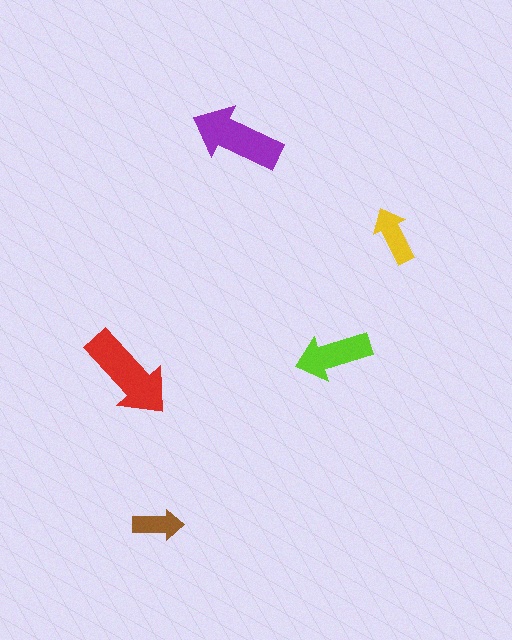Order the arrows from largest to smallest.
the red one, the purple one, the lime one, the yellow one, the brown one.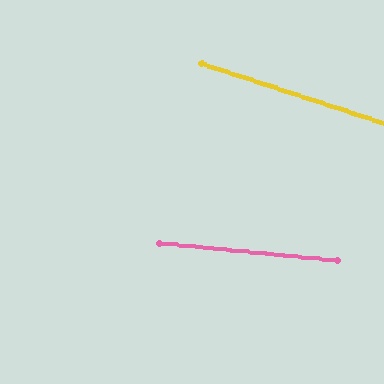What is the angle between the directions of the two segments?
Approximately 12 degrees.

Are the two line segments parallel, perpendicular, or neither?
Neither parallel nor perpendicular — they differ by about 12°.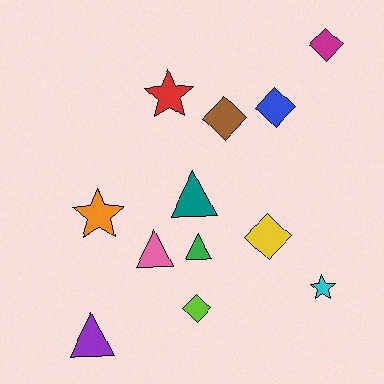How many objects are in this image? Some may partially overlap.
There are 12 objects.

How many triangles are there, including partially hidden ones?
There are 4 triangles.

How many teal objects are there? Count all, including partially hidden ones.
There is 1 teal object.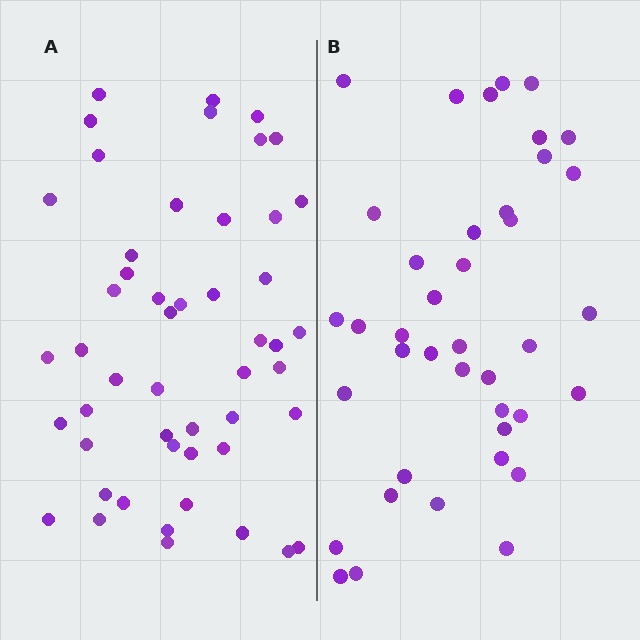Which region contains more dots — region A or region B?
Region A (the left region) has more dots.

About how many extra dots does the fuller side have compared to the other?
Region A has roughly 10 or so more dots than region B.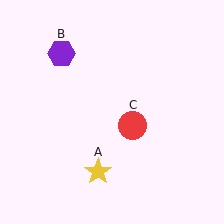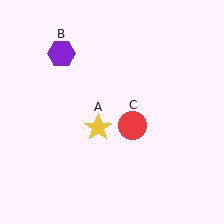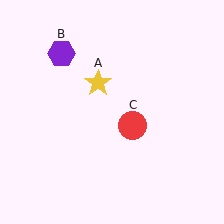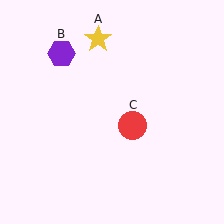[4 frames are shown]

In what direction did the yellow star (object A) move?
The yellow star (object A) moved up.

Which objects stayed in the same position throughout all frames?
Purple hexagon (object B) and red circle (object C) remained stationary.